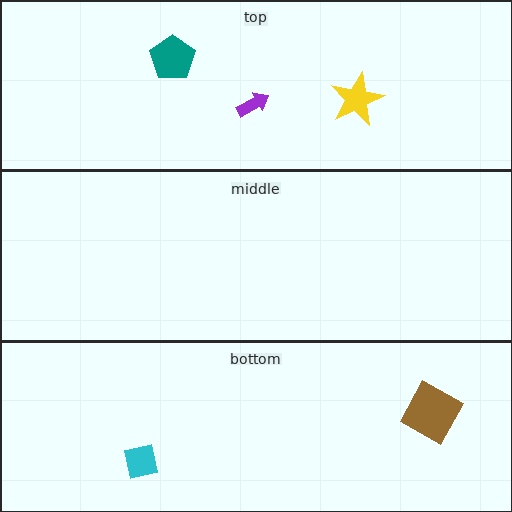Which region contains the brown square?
The bottom region.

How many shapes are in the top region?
3.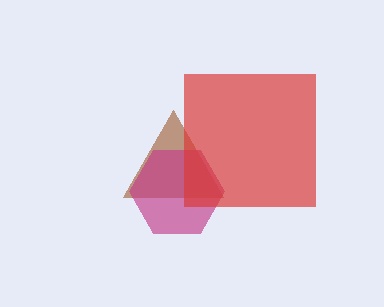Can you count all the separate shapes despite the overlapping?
Yes, there are 3 separate shapes.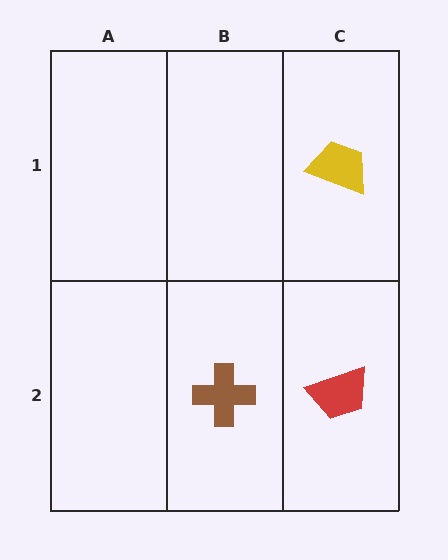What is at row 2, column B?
A brown cross.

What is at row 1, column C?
A yellow trapezoid.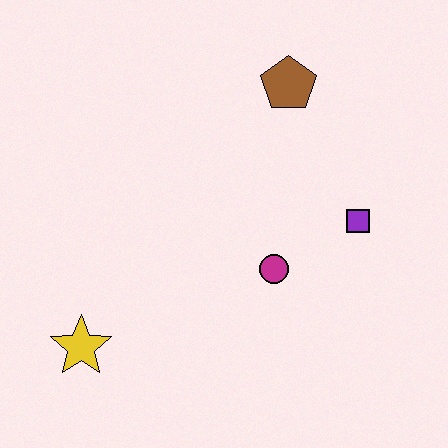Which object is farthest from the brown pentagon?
The yellow star is farthest from the brown pentagon.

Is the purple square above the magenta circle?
Yes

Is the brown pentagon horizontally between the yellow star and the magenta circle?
No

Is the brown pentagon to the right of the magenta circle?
Yes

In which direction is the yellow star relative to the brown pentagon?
The yellow star is below the brown pentagon.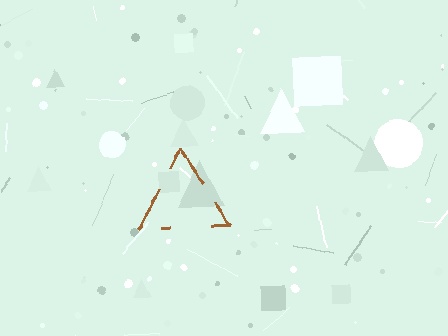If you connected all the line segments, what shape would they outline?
They would outline a triangle.